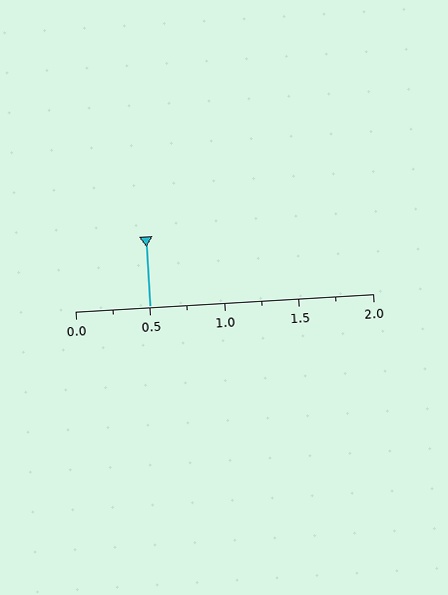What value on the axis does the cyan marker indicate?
The marker indicates approximately 0.5.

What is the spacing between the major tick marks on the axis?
The major ticks are spaced 0.5 apart.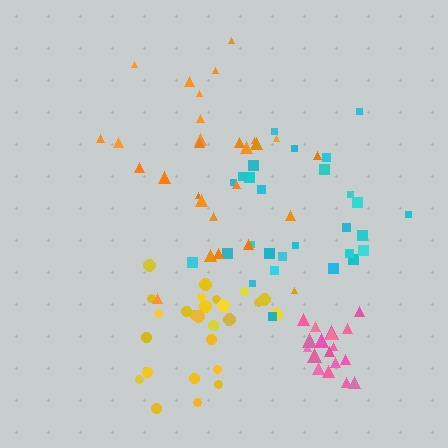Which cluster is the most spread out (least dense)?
Orange.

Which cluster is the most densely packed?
Pink.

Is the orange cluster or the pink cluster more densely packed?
Pink.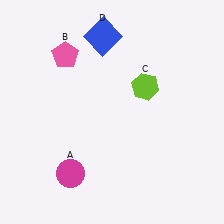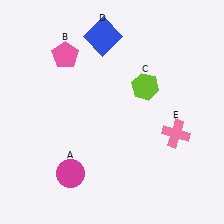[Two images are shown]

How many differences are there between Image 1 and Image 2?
There is 1 difference between the two images.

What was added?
A pink cross (E) was added in Image 2.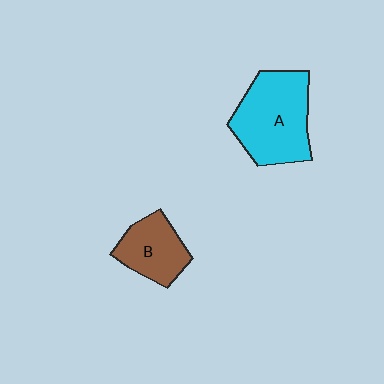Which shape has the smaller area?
Shape B (brown).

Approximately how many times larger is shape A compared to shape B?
Approximately 1.7 times.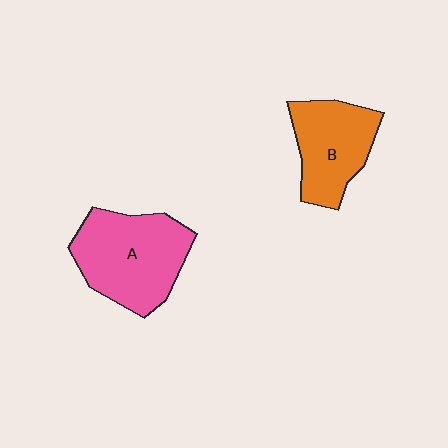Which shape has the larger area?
Shape A (pink).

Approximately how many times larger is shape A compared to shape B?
Approximately 1.3 times.